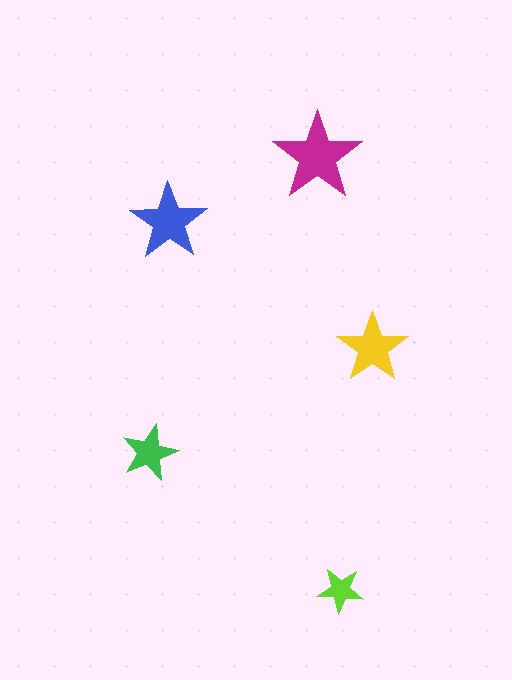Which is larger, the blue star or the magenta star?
The magenta one.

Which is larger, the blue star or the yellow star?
The blue one.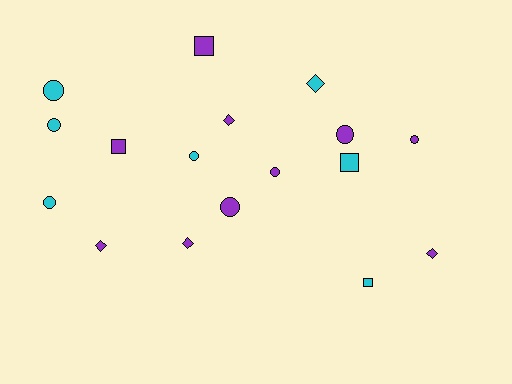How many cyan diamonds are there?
There is 1 cyan diamond.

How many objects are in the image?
There are 17 objects.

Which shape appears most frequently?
Circle, with 8 objects.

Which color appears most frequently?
Purple, with 10 objects.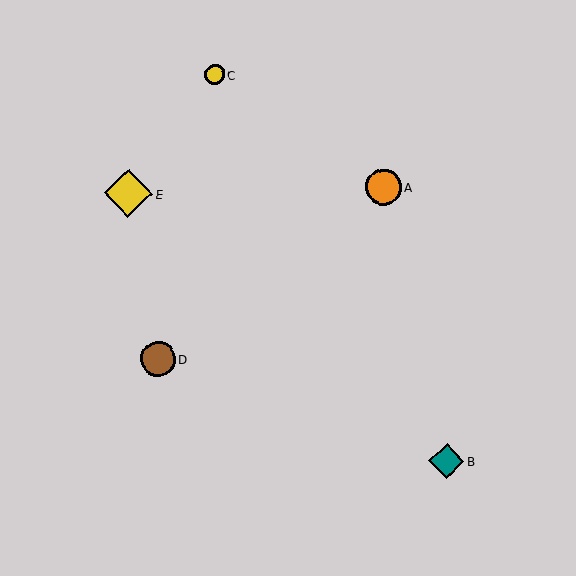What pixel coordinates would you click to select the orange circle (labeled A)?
Click at (383, 187) to select the orange circle A.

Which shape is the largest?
The yellow diamond (labeled E) is the largest.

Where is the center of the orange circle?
The center of the orange circle is at (383, 187).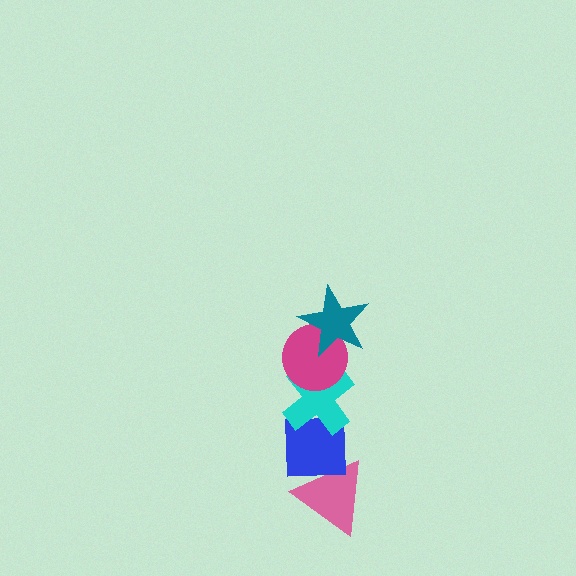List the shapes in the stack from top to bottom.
From top to bottom: the teal star, the magenta circle, the cyan cross, the blue square, the pink triangle.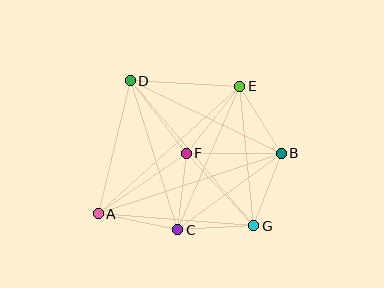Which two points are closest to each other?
Points C and G are closest to each other.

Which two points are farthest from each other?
Points A and B are farthest from each other.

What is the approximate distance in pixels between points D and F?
The distance between D and F is approximately 91 pixels.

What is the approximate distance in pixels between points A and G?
The distance between A and G is approximately 156 pixels.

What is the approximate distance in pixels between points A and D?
The distance between A and D is approximately 137 pixels.